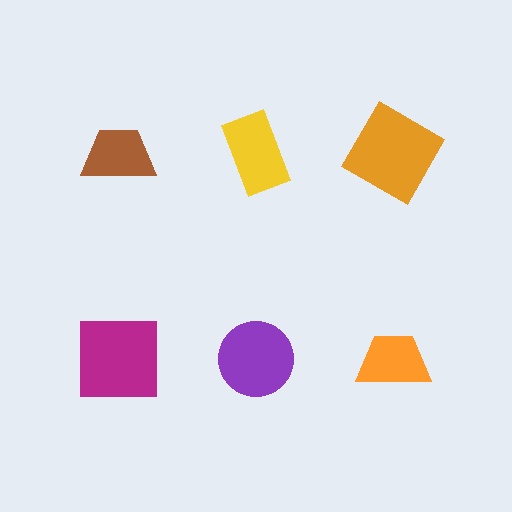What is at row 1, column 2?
A yellow rectangle.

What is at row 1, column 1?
A brown trapezoid.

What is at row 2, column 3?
An orange trapezoid.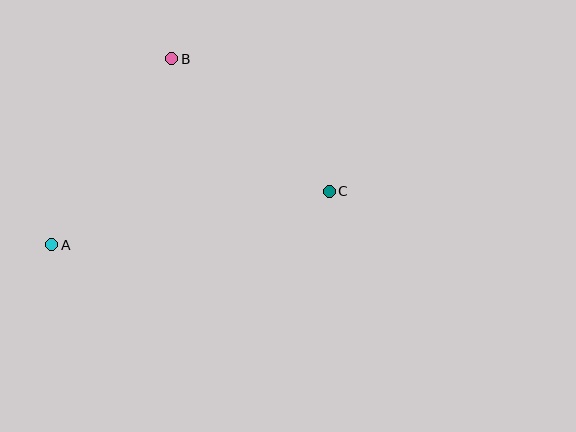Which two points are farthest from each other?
Points A and C are farthest from each other.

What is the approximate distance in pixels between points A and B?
The distance between A and B is approximately 221 pixels.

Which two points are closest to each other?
Points B and C are closest to each other.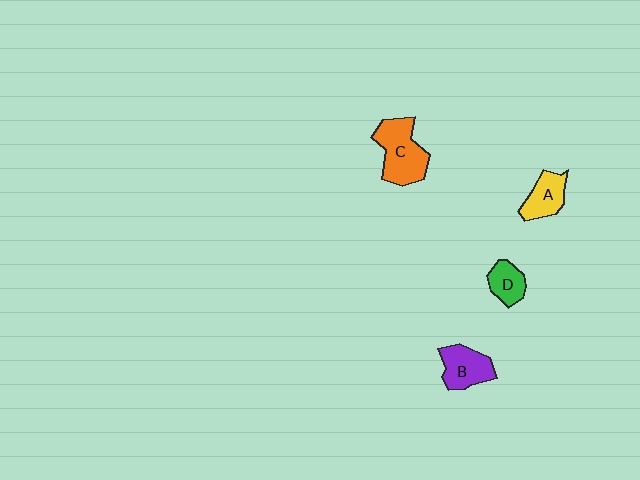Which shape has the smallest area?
Shape D (green).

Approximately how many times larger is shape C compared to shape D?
Approximately 2.0 times.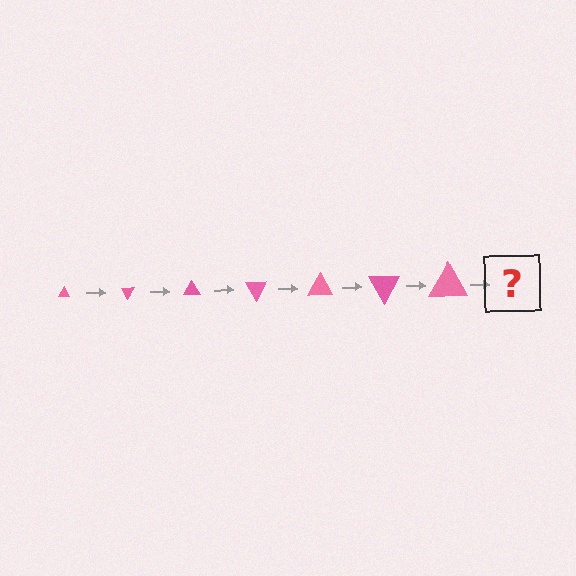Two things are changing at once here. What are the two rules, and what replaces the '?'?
The two rules are that the triangle grows larger each step and it rotates 60 degrees each step. The '?' should be a triangle, larger than the previous one and rotated 420 degrees from the start.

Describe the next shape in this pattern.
It should be a triangle, larger than the previous one and rotated 420 degrees from the start.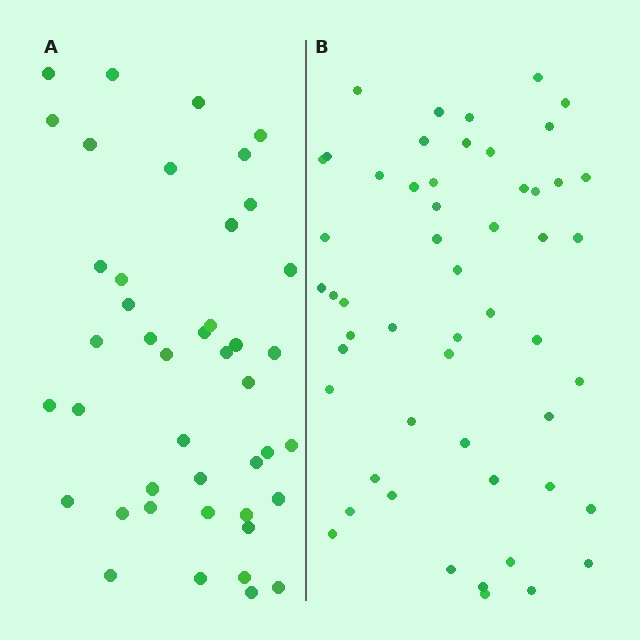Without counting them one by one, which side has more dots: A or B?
Region B (the right region) has more dots.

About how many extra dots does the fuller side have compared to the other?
Region B has roughly 10 or so more dots than region A.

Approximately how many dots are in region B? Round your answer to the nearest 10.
About 50 dots. (The exact count is 53, which rounds to 50.)